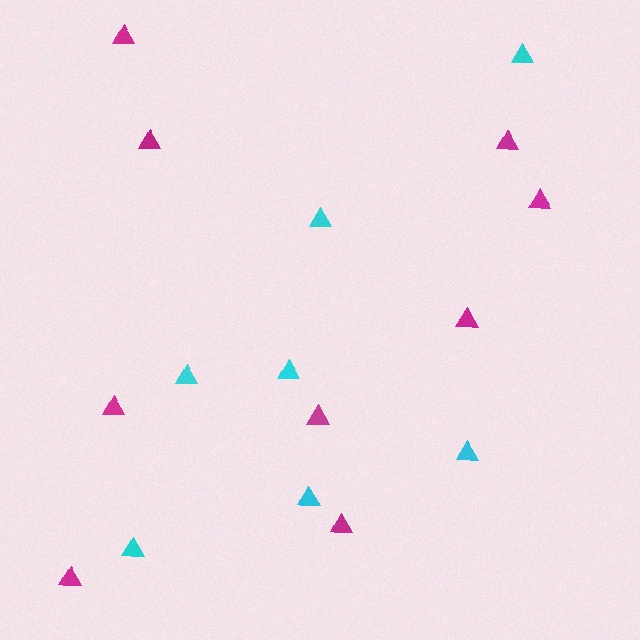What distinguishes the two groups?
There are 2 groups: one group of cyan triangles (7) and one group of magenta triangles (9).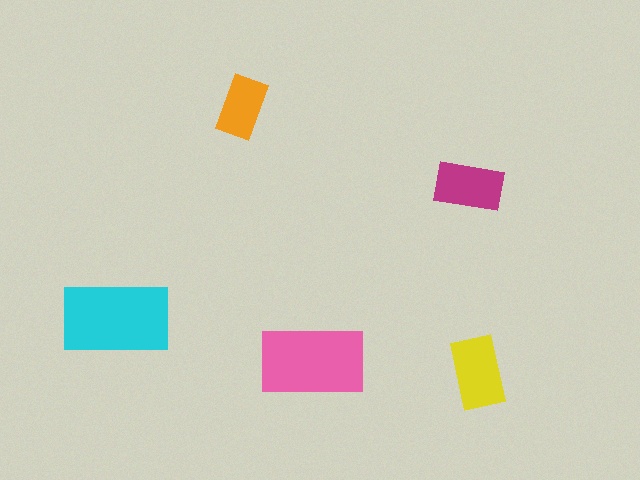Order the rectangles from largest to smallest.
the cyan one, the pink one, the yellow one, the magenta one, the orange one.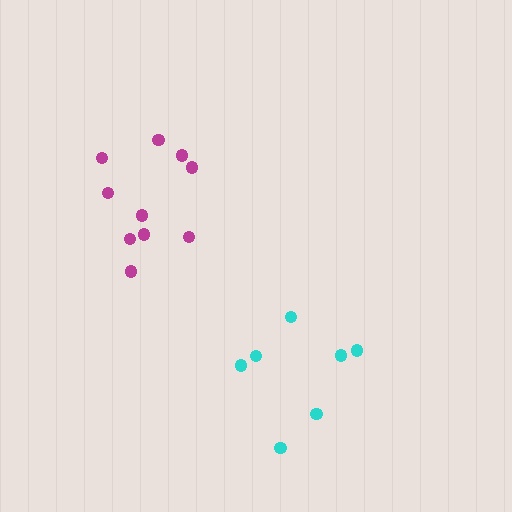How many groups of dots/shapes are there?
There are 2 groups.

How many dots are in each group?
Group 1: 10 dots, Group 2: 7 dots (17 total).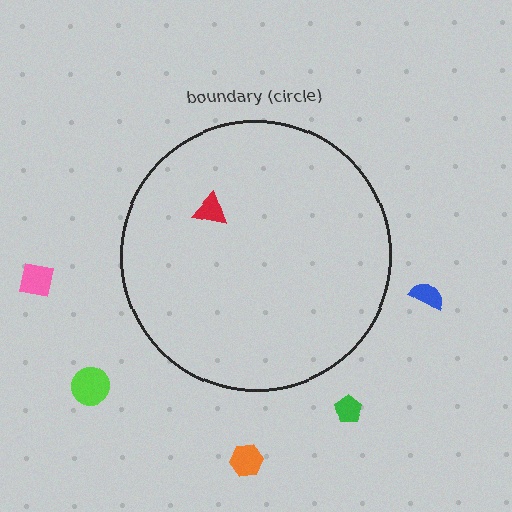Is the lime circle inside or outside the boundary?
Outside.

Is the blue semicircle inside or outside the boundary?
Outside.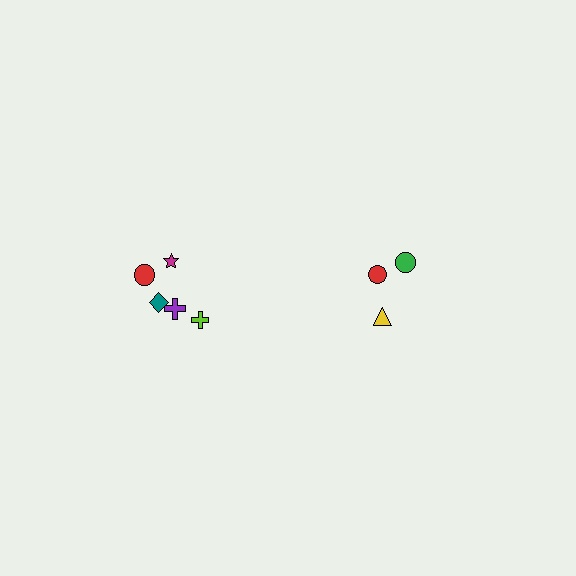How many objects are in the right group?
There are 3 objects.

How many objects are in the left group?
There are 5 objects.